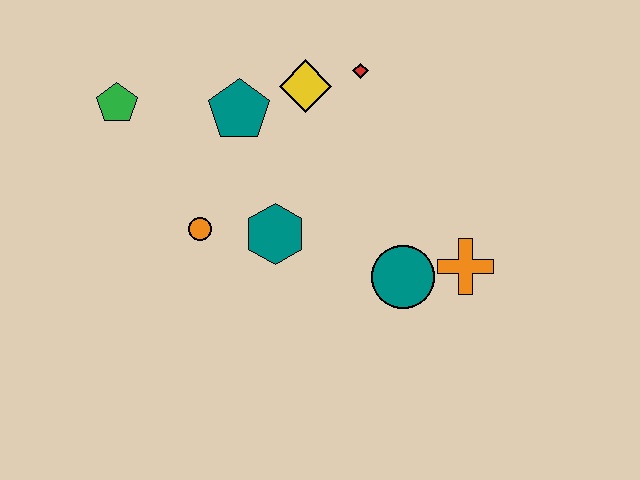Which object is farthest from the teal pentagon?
The orange cross is farthest from the teal pentagon.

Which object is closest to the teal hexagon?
The orange circle is closest to the teal hexagon.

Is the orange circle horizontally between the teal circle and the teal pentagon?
No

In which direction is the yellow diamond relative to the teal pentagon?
The yellow diamond is to the right of the teal pentagon.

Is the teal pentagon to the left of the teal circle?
Yes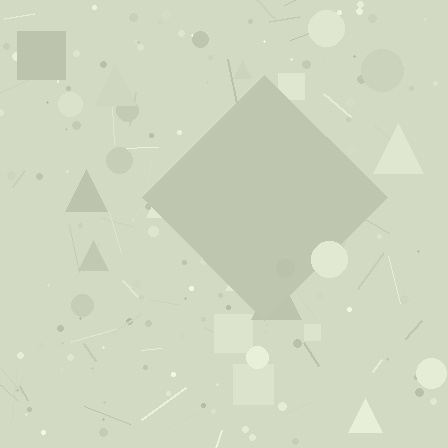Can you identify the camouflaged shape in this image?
The camouflaged shape is a diamond.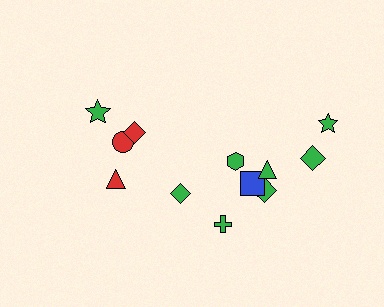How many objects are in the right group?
There are 7 objects.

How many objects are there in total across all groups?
There are 12 objects.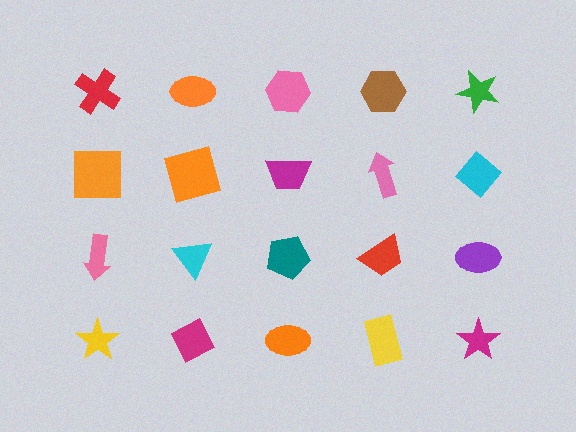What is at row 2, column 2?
An orange square.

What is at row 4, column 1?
A yellow star.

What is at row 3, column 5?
A purple ellipse.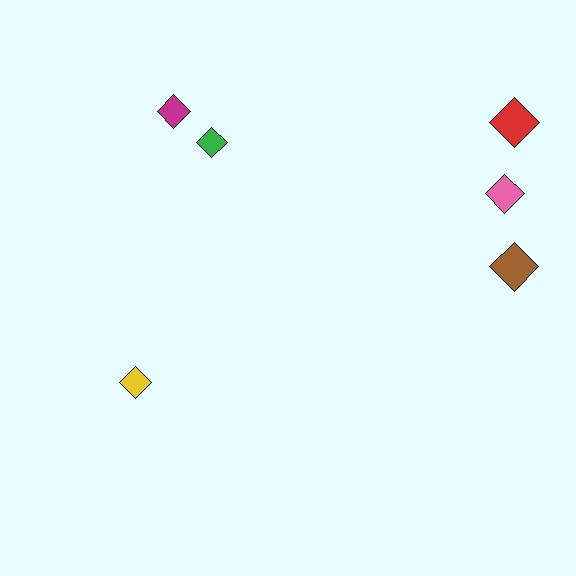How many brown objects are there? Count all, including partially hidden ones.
There is 1 brown object.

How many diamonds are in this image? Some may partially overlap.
There are 6 diamonds.